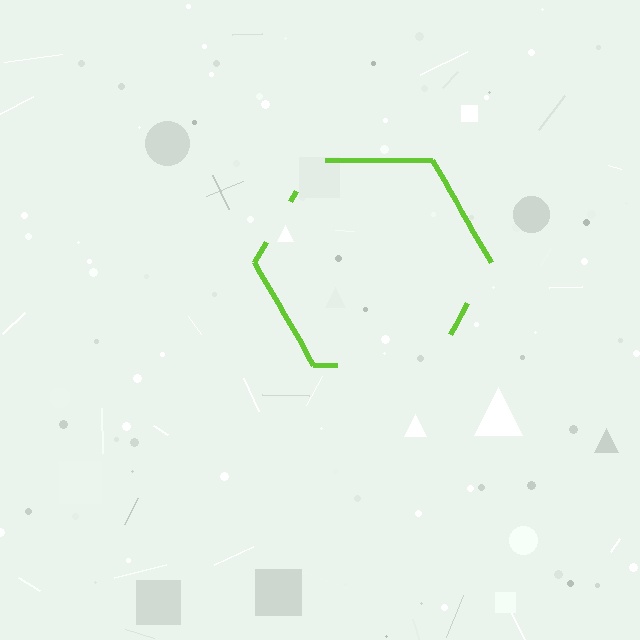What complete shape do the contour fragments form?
The contour fragments form a hexagon.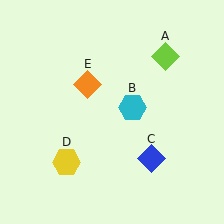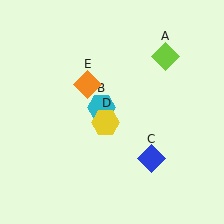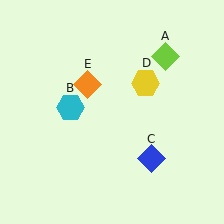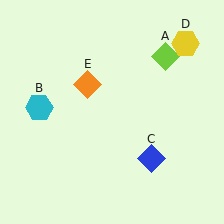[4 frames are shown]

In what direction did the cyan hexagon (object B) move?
The cyan hexagon (object B) moved left.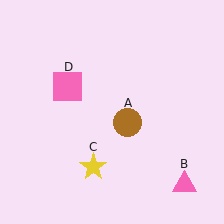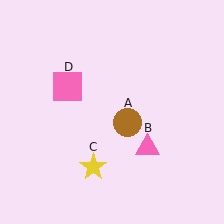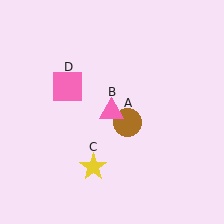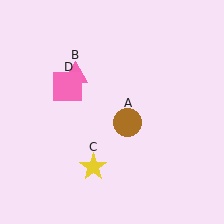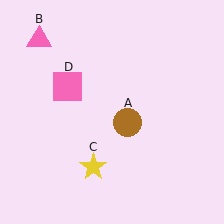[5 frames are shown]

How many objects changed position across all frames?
1 object changed position: pink triangle (object B).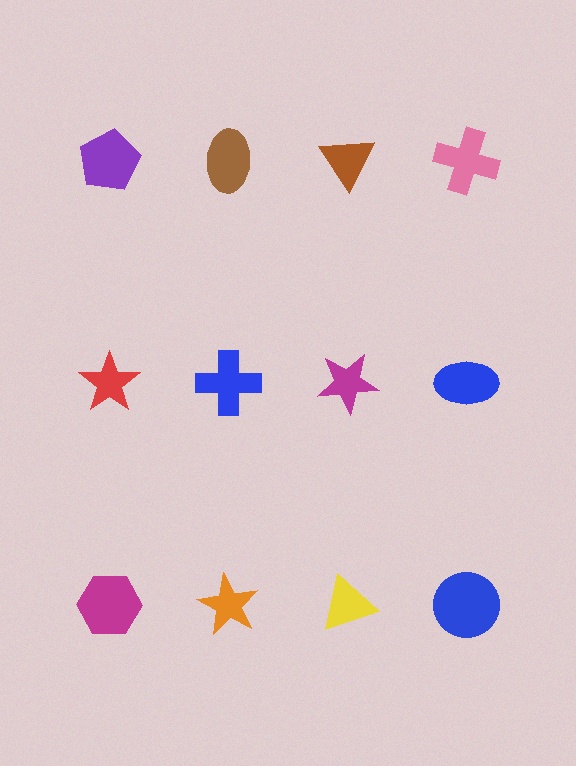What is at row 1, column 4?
A pink cross.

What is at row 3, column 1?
A magenta hexagon.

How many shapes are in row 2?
4 shapes.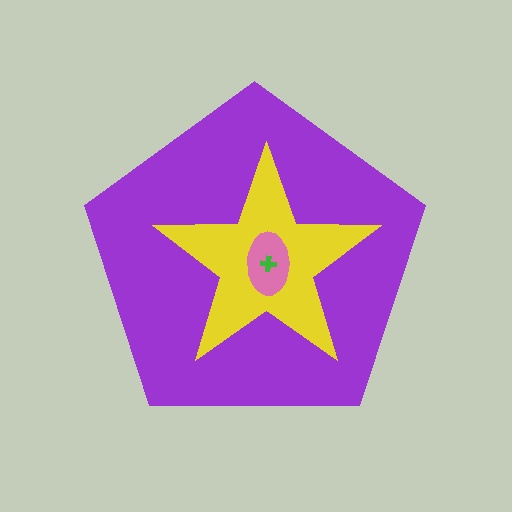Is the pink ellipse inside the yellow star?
Yes.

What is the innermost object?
The green cross.